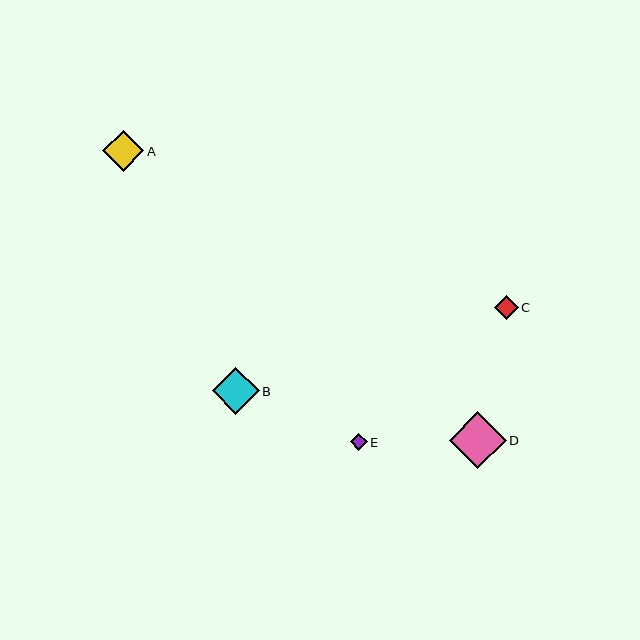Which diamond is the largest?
Diamond D is the largest with a size of approximately 56 pixels.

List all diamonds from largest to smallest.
From largest to smallest: D, B, A, C, E.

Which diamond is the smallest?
Diamond E is the smallest with a size of approximately 16 pixels.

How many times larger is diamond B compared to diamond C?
Diamond B is approximately 2.0 times the size of diamond C.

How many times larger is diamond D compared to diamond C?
Diamond D is approximately 2.3 times the size of diamond C.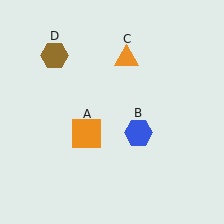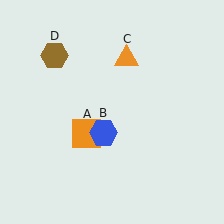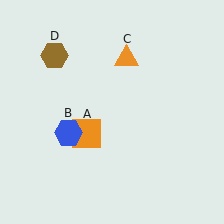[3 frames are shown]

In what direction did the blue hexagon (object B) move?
The blue hexagon (object B) moved left.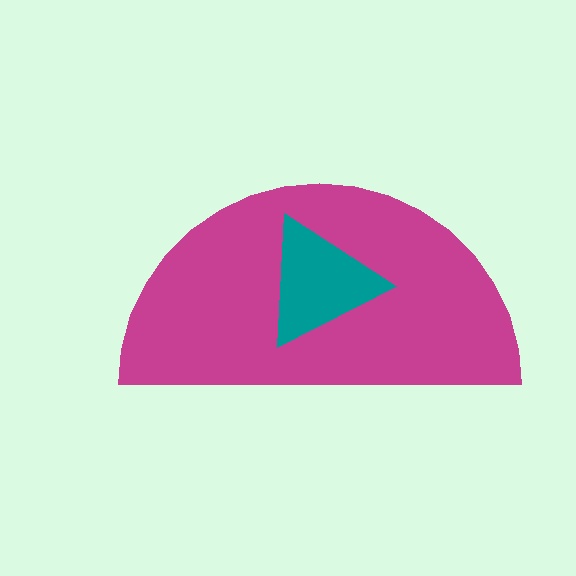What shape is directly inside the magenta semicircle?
The teal triangle.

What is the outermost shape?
The magenta semicircle.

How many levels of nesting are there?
2.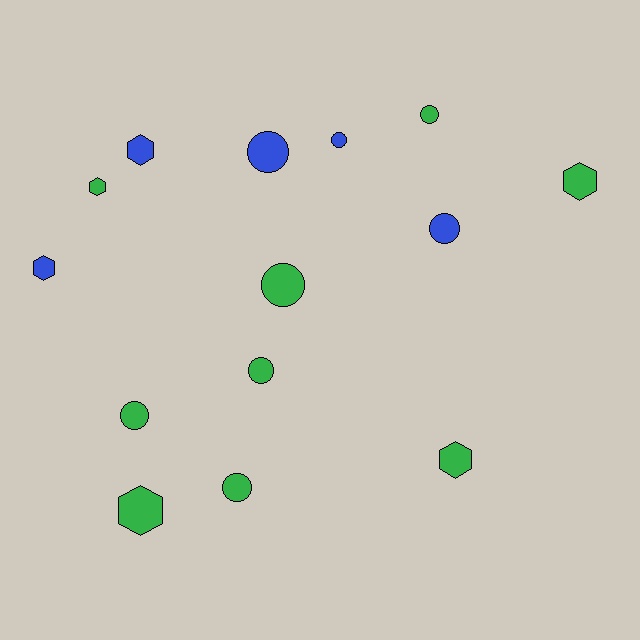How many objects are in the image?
There are 14 objects.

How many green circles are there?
There are 5 green circles.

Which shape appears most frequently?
Circle, with 8 objects.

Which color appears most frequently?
Green, with 9 objects.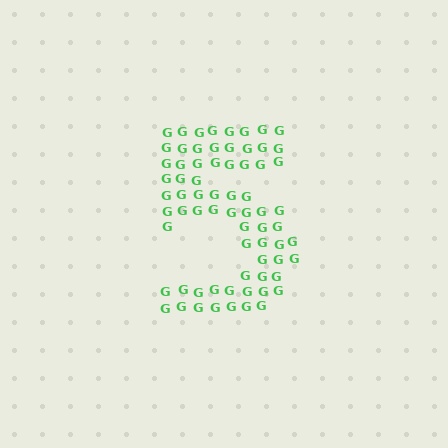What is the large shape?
The large shape is the digit 5.